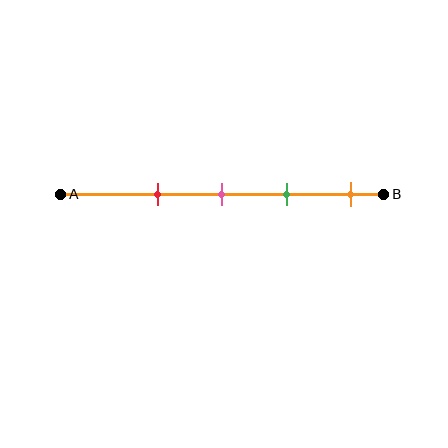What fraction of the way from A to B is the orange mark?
The orange mark is approximately 90% (0.9) of the way from A to B.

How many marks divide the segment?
There are 4 marks dividing the segment.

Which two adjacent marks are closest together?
The pink and green marks are the closest adjacent pair.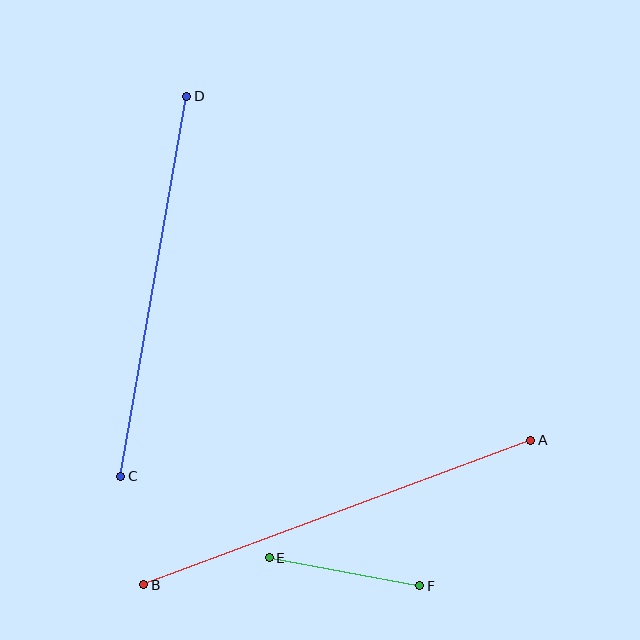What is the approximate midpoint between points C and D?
The midpoint is at approximately (154, 286) pixels.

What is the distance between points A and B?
The distance is approximately 413 pixels.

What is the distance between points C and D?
The distance is approximately 385 pixels.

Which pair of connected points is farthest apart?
Points A and B are farthest apart.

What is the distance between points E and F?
The distance is approximately 153 pixels.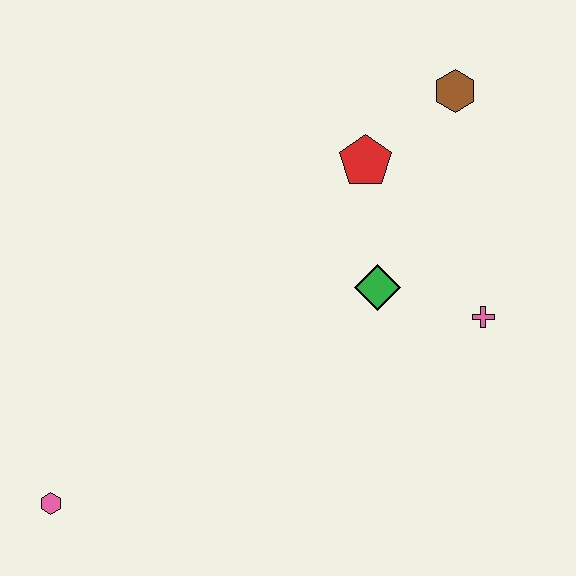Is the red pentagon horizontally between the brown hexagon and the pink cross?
No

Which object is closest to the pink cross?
The green diamond is closest to the pink cross.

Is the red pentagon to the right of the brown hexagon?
No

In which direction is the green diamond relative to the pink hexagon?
The green diamond is to the right of the pink hexagon.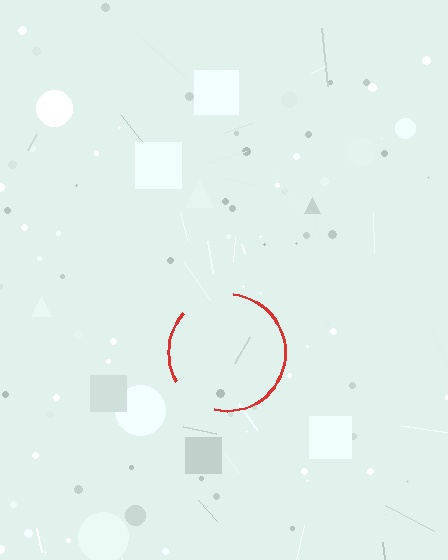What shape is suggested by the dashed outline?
The dashed outline suggests a circle.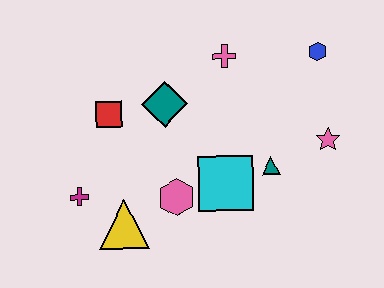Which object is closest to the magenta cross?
The yellow triangle is closest to the magenta cross.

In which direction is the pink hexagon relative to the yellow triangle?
The pink hexagon is to the right of the yellow triangle.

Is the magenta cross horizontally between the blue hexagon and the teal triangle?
No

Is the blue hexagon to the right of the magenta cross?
Yes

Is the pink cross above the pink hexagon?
Yes